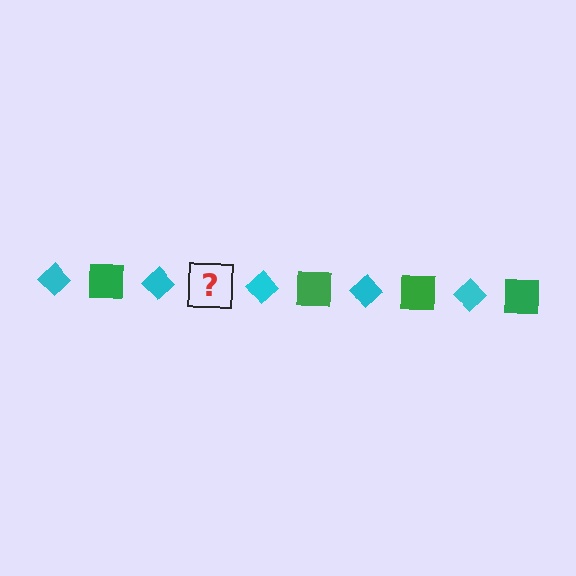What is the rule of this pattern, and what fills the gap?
The rule is that the pattern alternates between cyan diamond and green square. The gap should be filled with a green square.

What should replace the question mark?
The question mark should be replaced with a green square.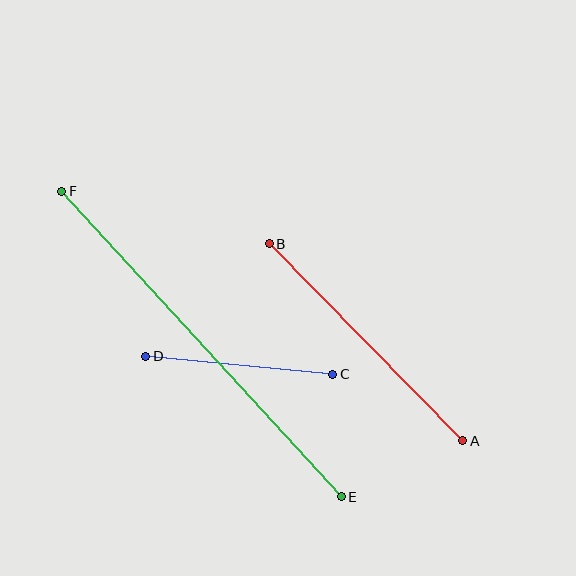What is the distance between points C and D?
The distance is approximately 188 pixels.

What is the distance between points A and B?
The distance is approximately 276 pixels.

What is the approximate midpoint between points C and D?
The midpoint is at approximately (239, 365) pixels.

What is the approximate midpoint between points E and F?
The midpoint is at approximately (202, 344) pixels.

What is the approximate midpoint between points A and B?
The midpoint is at approximately (366, 342) pixels.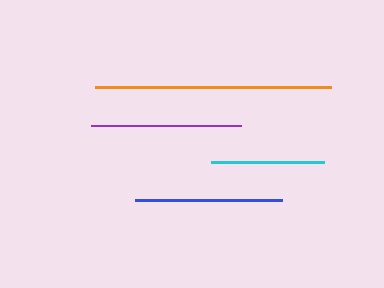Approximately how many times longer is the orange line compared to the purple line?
The orange line is approximately 1.6 times the length of the purple line.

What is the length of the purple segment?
The purple segment is approximately 150 pixels long.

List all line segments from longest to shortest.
From longest to shortest: orange, purple, blue, cyan.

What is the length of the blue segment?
The blue segment is approximately 147 pixels long.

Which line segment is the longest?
The orange line is the longest at approximately 236 pixels.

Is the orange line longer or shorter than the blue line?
The orange line is longer than the blue line.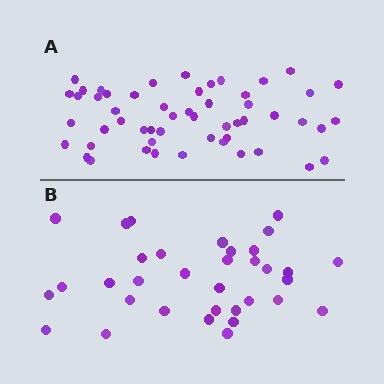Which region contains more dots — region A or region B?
Region A (the top region) has more dots.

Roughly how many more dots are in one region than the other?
Region A has approximately 20 more dots than region B.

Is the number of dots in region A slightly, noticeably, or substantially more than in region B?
Region A has substantially more. The ratio is roughly 1.6 to 1.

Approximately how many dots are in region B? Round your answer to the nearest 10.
About 30 dots. (The exact count is 34, which rounds to 30.)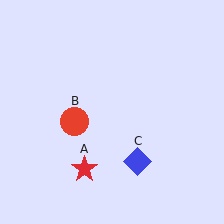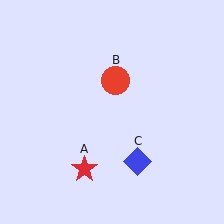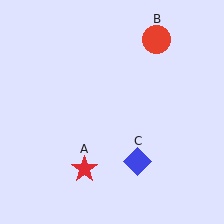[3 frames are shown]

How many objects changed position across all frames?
1 object changed position: red circle (object B).